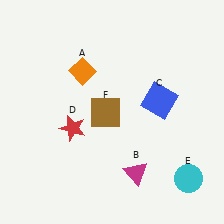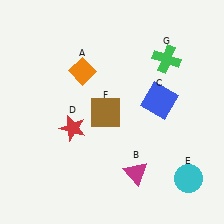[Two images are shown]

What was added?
A green cross (G) was added in Image 2.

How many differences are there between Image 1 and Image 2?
There is 1 difference between the two images.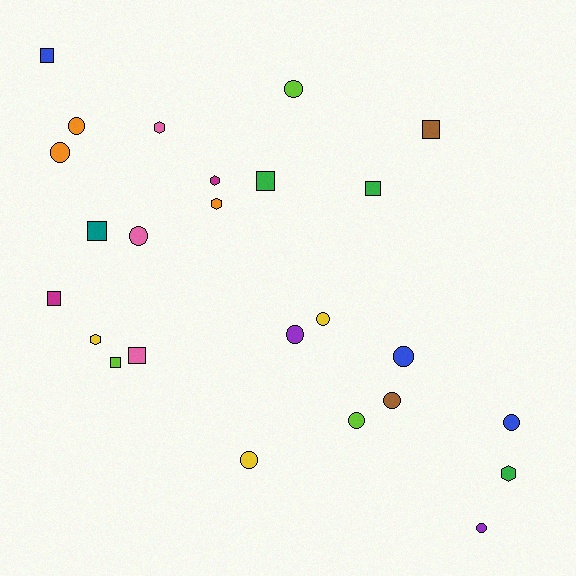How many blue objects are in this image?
There are 3 blue objects.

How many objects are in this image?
There are 25 objects.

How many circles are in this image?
There are 12 circles.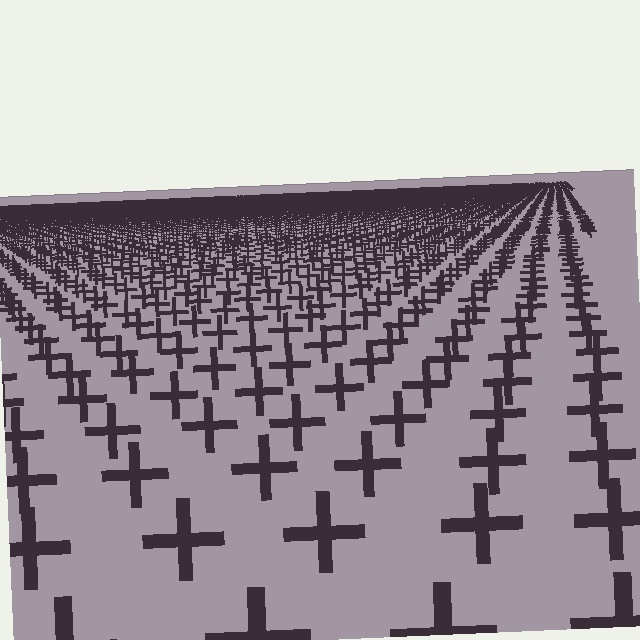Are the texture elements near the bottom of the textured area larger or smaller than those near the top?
Larger. Near the bottom, elements are closer to the viewer and appear at a bigger on-screen size.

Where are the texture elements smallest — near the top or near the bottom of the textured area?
Near the top.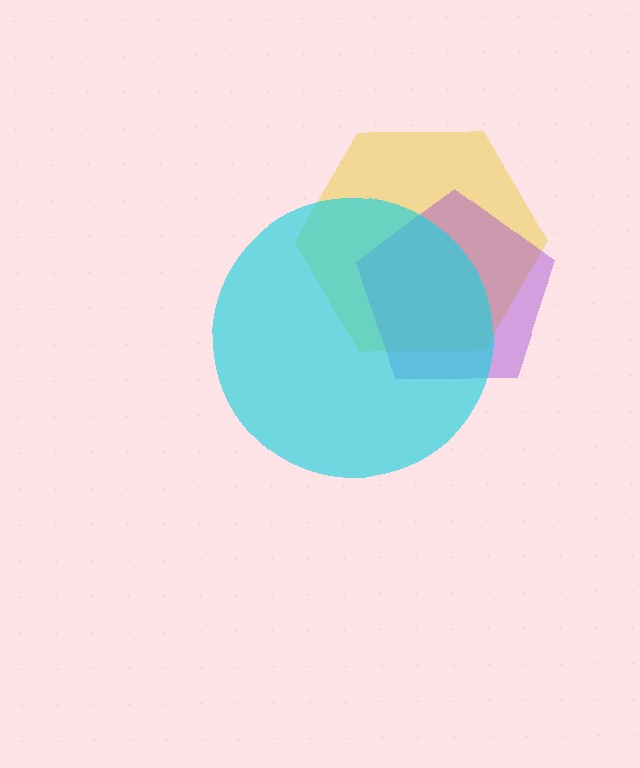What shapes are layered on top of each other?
The layered shapes are: a yellow hexagon, a purple pentagon, a cyan circle.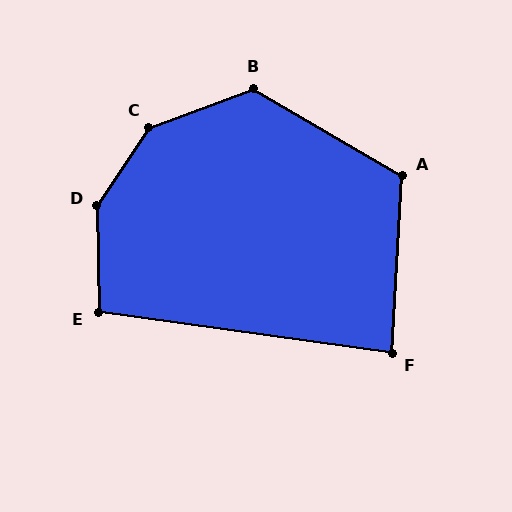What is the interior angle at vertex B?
Approximately 129 degrees (obtuse).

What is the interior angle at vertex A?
Approximately 117 degrees (obtuse).